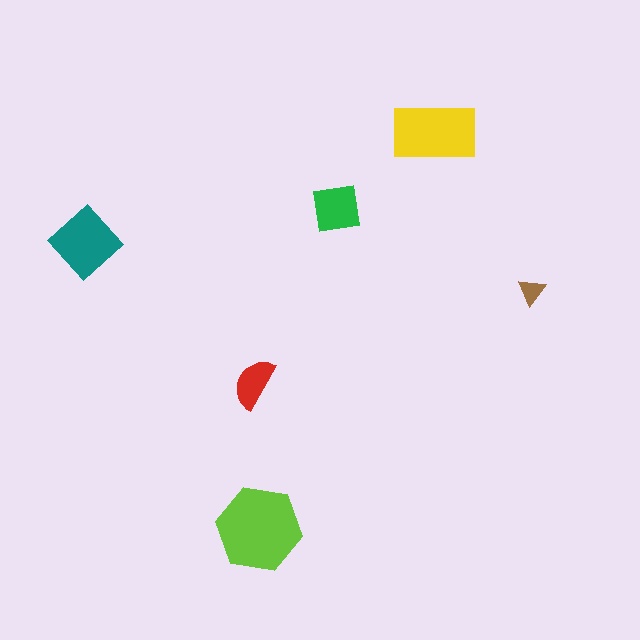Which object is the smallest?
The brown triangle.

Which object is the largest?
The lime hexagon.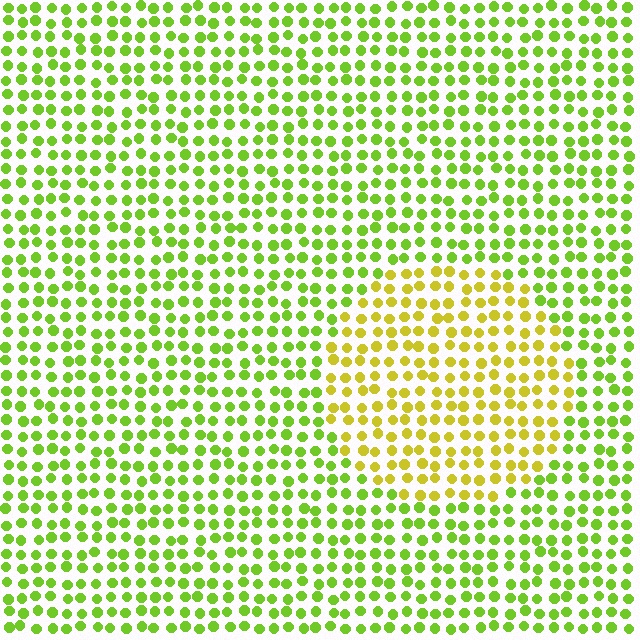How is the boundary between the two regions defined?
The boundary is defined purely by a slight shift in hue (about 35 degrees). Spacing, size, and orientation are identical on both sides.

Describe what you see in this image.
The image is filled with small lime elements in a uniform arrangement. A circle-shaped region is visible where the elements are tinted to a slightly different hue, forming a subtle color boundary.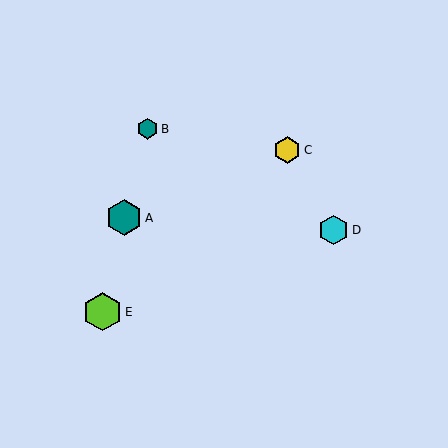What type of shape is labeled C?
Shape C is a yellow hexagon.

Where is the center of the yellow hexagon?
The center of the yellow hexagon is at (287, 150).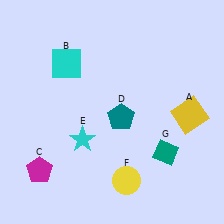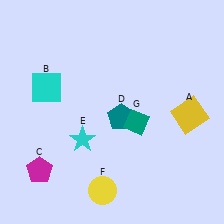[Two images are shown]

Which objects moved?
The objects that moved are: the cyan square (B), the yellow circle (F), the teal diamond (G).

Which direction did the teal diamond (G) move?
The teal diamond (G) moved up.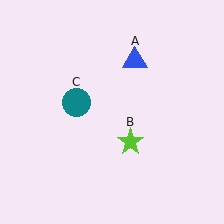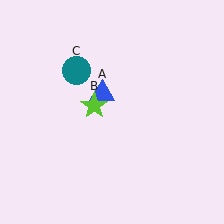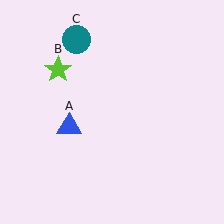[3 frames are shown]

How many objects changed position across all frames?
3 objects changed position: blue triangle (object A), lime star (object B), teal circle (object C).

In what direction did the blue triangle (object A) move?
The blue triangle (object A) moved down and to the left.